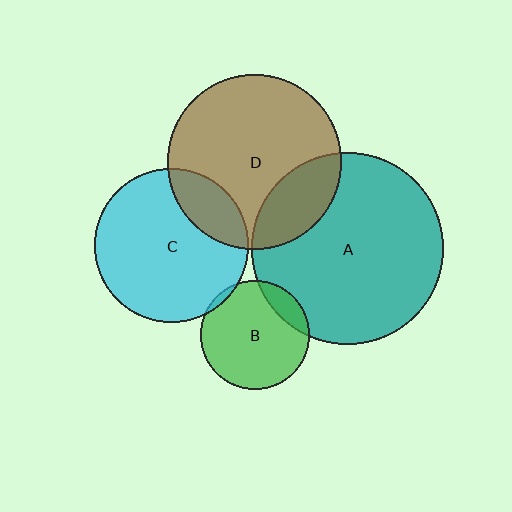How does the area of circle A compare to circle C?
Approximately 1.6 times.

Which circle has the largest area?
Circle A (teal).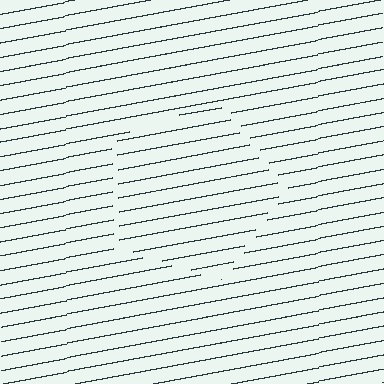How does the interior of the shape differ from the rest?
The interior of the shape contains the same grating, shifted by half a period — the contour is defined by the phase discontinuity where line-ends from the inner and outer gratings abut.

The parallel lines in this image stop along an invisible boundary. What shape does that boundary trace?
An illusory pentagon. The interior of the shape contains the same grating, shifted by half a period — the contour is defined by the phase discontinuity where line-ends from the inner and outer gratings abut.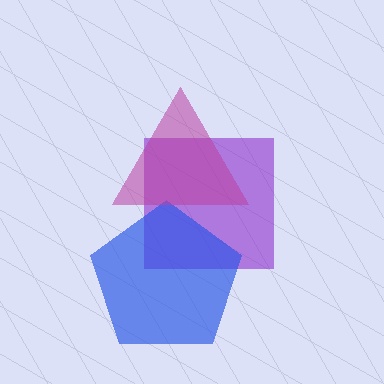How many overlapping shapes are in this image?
There are 3 overlapping shapes in the image.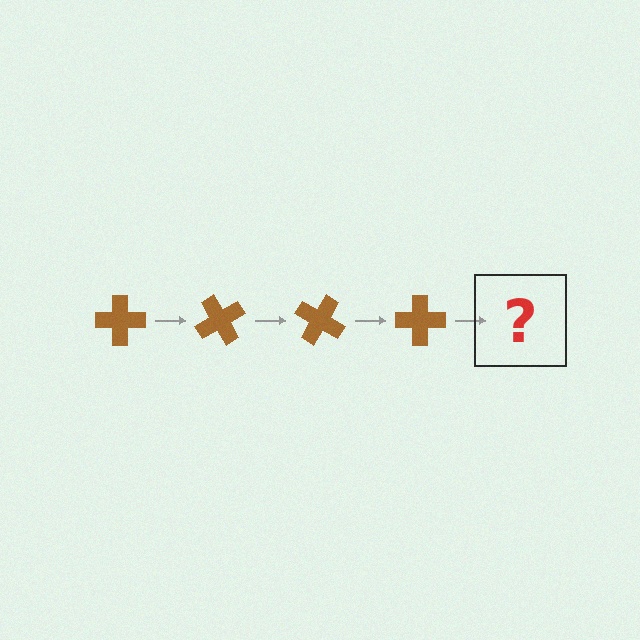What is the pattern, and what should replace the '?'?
The pattern is that the cross rotates 60 degrees each step. The '?' should be a brown cross rotated 240 degrees.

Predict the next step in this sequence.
The next step is a brown cross rotated 240 degrees.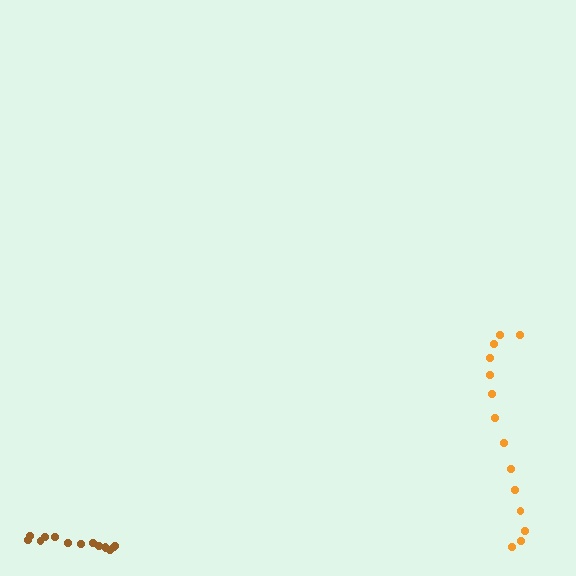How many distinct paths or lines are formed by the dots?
There are 2 distinct paths.